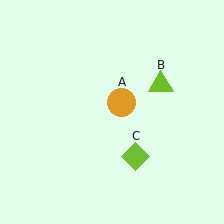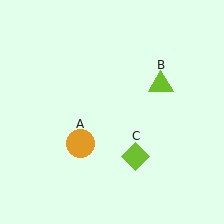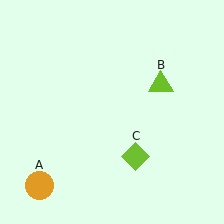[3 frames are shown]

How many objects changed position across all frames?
1 object changed position: orange circle (object A).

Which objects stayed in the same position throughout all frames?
Lime triangle (object B) and lime diamond (object C) remained stationary.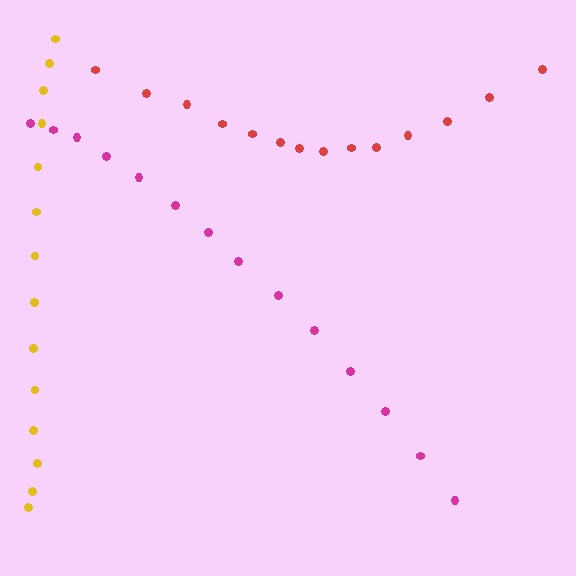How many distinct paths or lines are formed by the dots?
There are 3 distinct paths.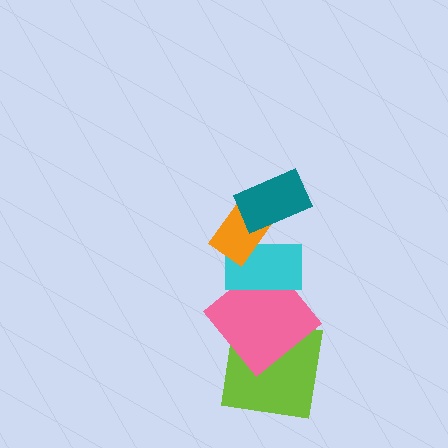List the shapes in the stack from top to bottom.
From top to bottom: the teal rectangle, the orange rectangle, the cyan rectangle, the pink diamond, the lime square.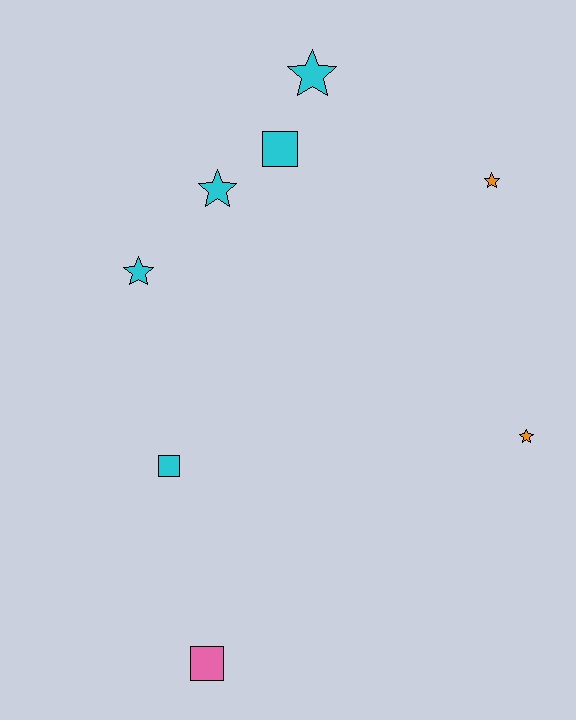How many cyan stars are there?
There are 3 cyan stars.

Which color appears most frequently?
Cyan, with 5 objects.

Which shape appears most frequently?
Star, with 5 objects.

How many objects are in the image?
There are 8 objects.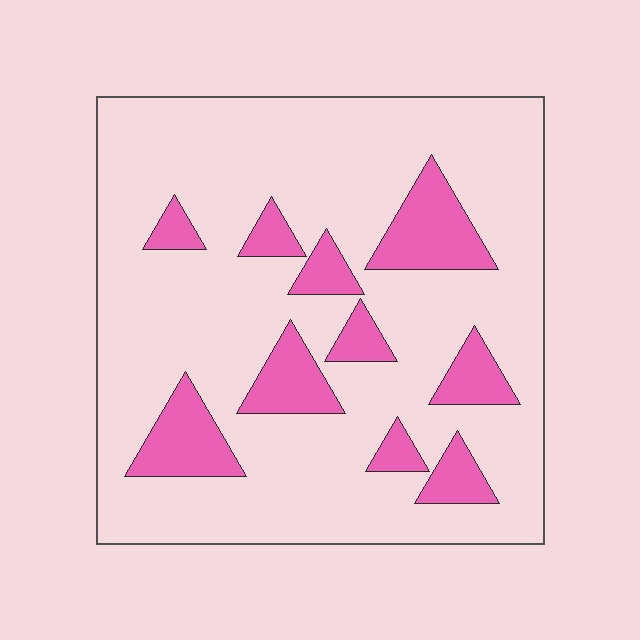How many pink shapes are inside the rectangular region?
10.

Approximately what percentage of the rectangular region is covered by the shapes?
Approximately 20%.